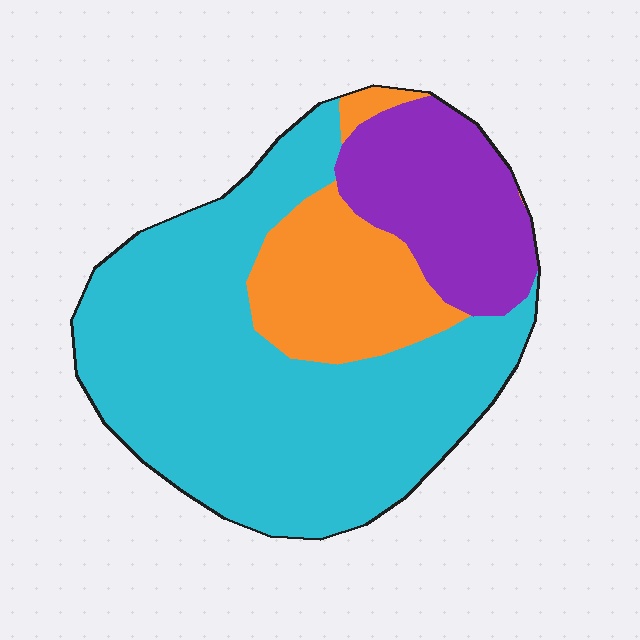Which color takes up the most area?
Cyan, at roughly 60%.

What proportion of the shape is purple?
Purple covers 20% of the shape.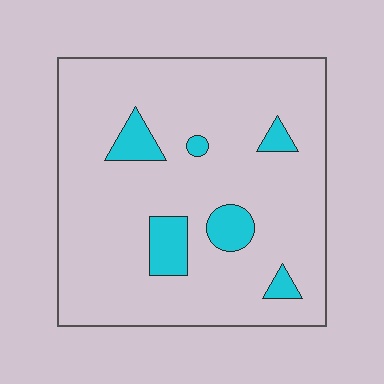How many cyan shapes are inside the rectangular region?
6.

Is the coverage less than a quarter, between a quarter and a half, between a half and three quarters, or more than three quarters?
Less than a quarter.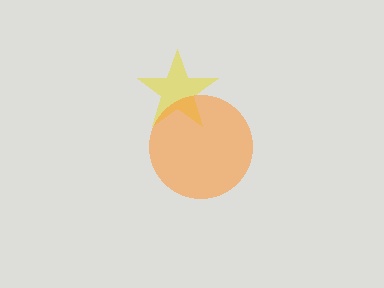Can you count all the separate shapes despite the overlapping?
Yes, there are 2 separate shapes.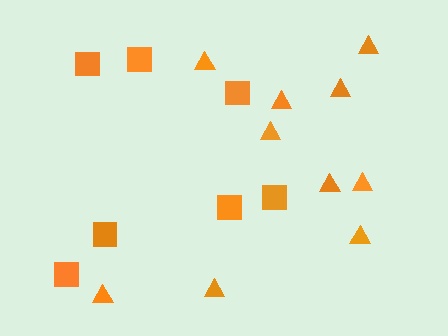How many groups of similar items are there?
There are 2 groups: one group of squares (7) and one group of triangles (10).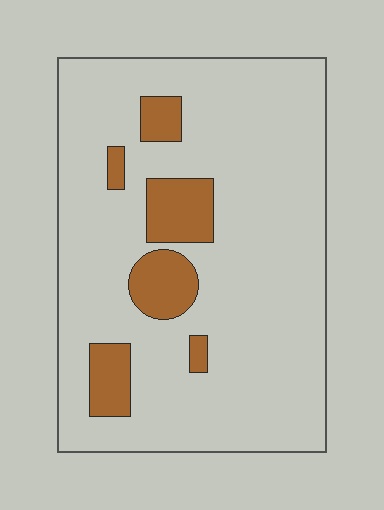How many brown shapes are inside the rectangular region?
6.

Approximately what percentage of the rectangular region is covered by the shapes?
Approximately 15%.